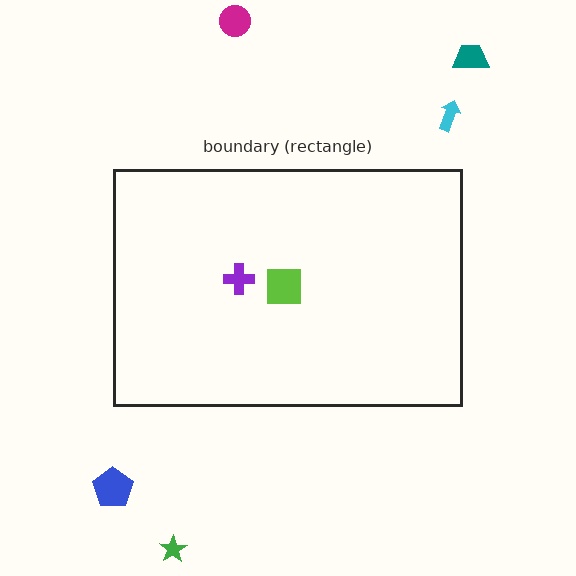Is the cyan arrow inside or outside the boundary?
Outside.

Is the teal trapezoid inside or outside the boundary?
Outside.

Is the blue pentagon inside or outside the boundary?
Outside.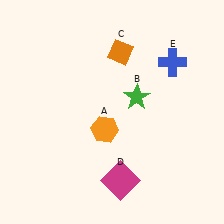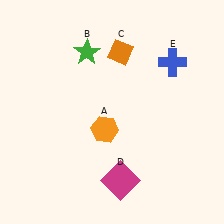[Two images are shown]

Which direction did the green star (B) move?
The green star (B) moved left.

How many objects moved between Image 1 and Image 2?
1 object moved between the two images.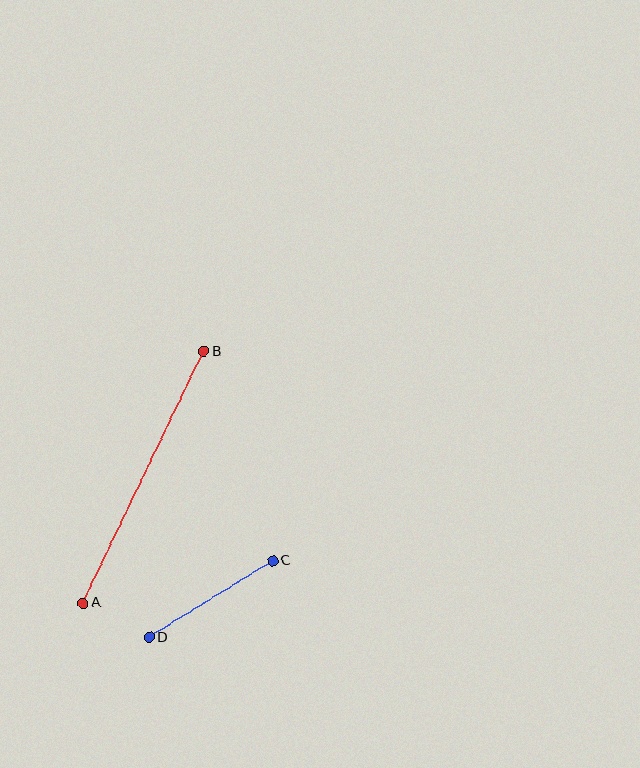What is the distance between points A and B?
The distance is approximately 279 pixels.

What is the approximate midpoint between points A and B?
The midpoint is at approximately (144, 477) pixels.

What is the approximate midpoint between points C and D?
The midpoint is at approximately (211, 599) pixels.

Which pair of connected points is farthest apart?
Points A and B are farthest apart.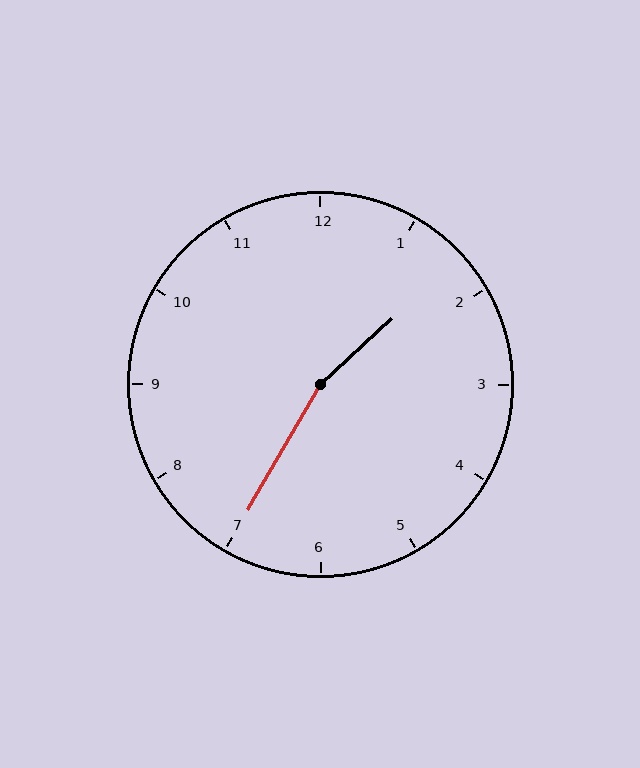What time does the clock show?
1:35.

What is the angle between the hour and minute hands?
Approximately 162 degrees.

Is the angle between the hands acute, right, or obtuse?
It is obtuse.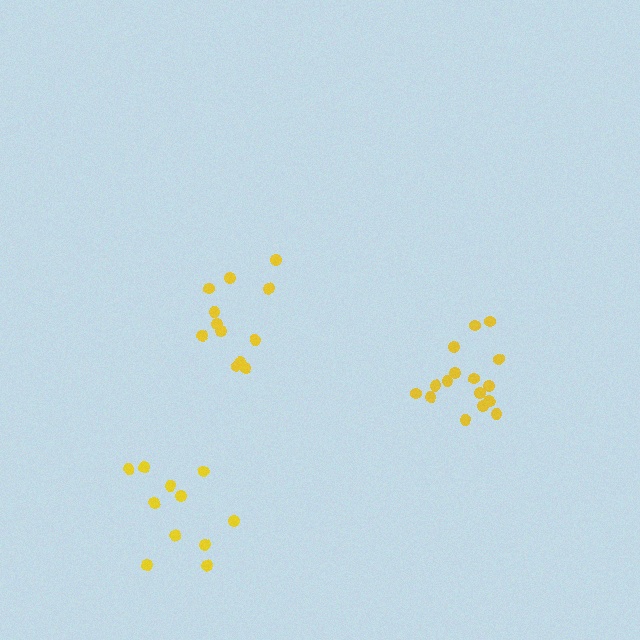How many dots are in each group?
Group 1: 12 dots, Group 2: 16 dots, Group 3: 11 dots (39 total).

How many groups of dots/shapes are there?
There are 3 groups.